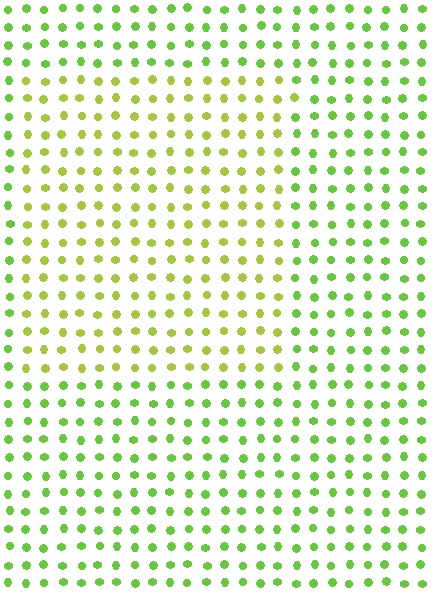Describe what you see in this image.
The image is filled with small lime elements in a uniform arrangement. A rectangle-shaped region is visible where the elements are tinted to a slightly different hue, forming a subtle color boundary.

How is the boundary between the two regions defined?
The boundary is defined purely by a slight shift in hue (about 26 degrees). Spacing, size, and orientation are identical on both sides.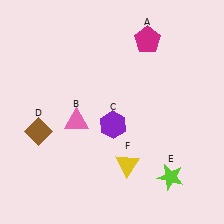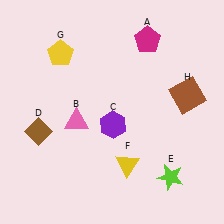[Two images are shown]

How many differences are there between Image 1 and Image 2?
There are 2 differences between the two images.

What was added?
A yellow pentagon (G), a brown square (H) were added in Image 2.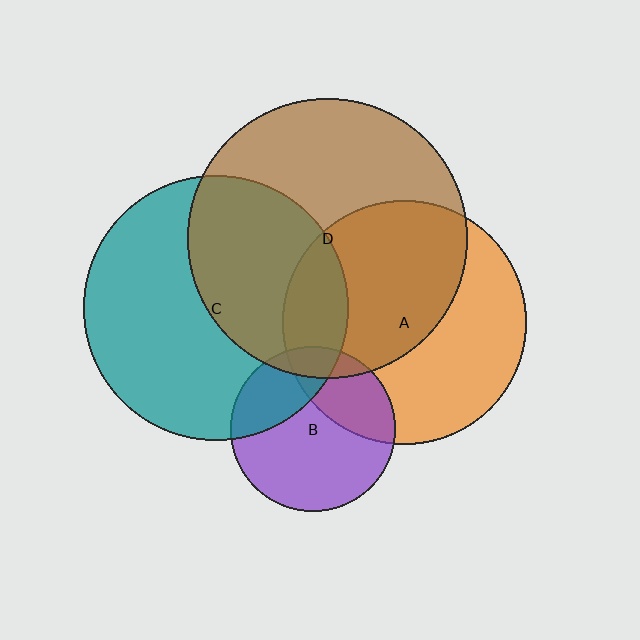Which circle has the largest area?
Circle D (brown).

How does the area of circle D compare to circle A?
Approximately 1.3 times.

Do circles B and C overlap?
Yes.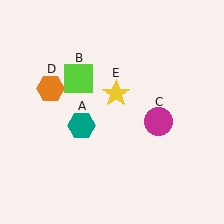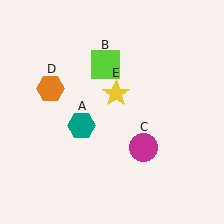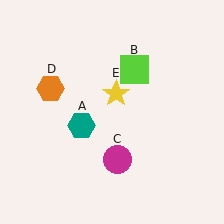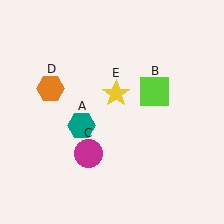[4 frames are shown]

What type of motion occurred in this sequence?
The lime square (object B), magenta circle (object C) rotated clockwise around the center of the scene.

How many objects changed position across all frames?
2 objects changed position: lime square (object B), magenta circle (object C).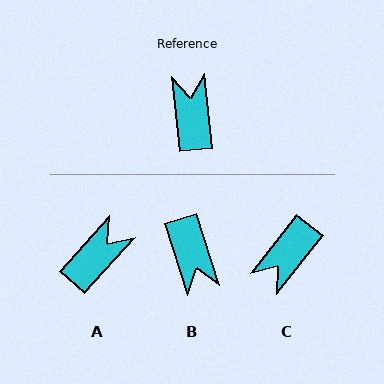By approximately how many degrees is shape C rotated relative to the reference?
Approximately 136 degrees counter-clockwise.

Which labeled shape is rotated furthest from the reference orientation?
B, about 168 degrees away.